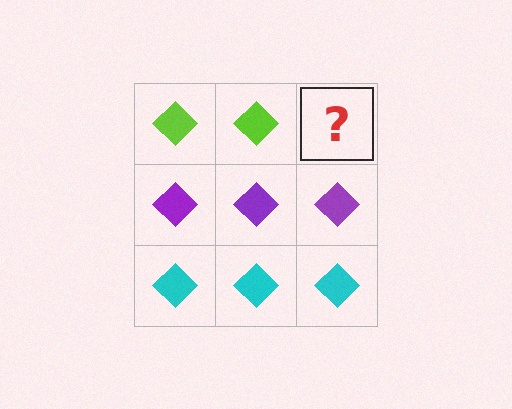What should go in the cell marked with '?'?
The missing cell should contain a lime diamond.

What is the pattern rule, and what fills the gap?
The rule is that each row has a consistent color. The gap should be filled with a lime diamond.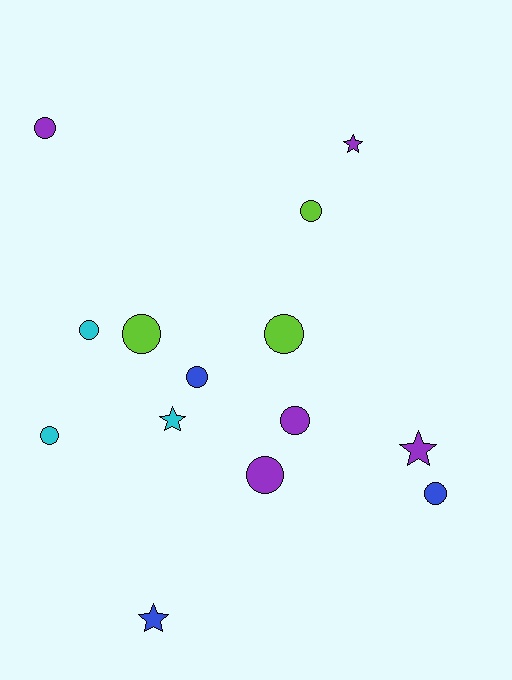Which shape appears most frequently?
Circle, with 10 objects.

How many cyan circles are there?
There are 2 cyan circles.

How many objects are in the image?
There are 14 objects.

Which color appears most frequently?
Purple, with 5 objects.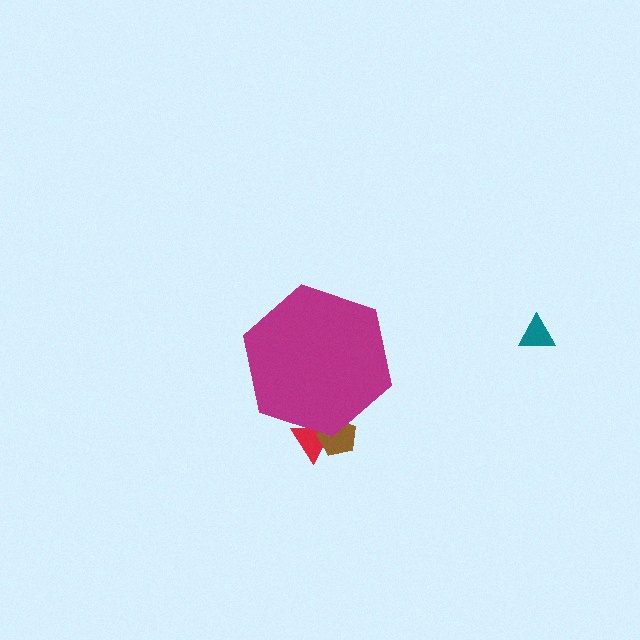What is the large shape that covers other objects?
A magenta hexagon.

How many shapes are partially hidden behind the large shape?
2 shapes are partially hidden.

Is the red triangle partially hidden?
Yes, the red triangle is partially hidden behind the magenta hexagon.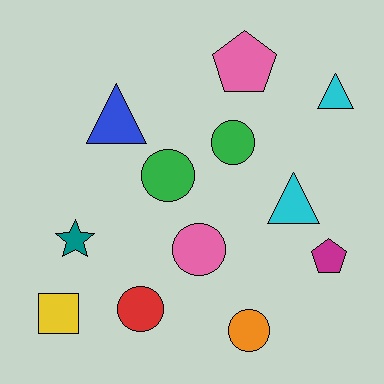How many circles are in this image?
There are 5 circles.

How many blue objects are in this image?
There is 1 blue object.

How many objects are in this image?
There are 12 objects.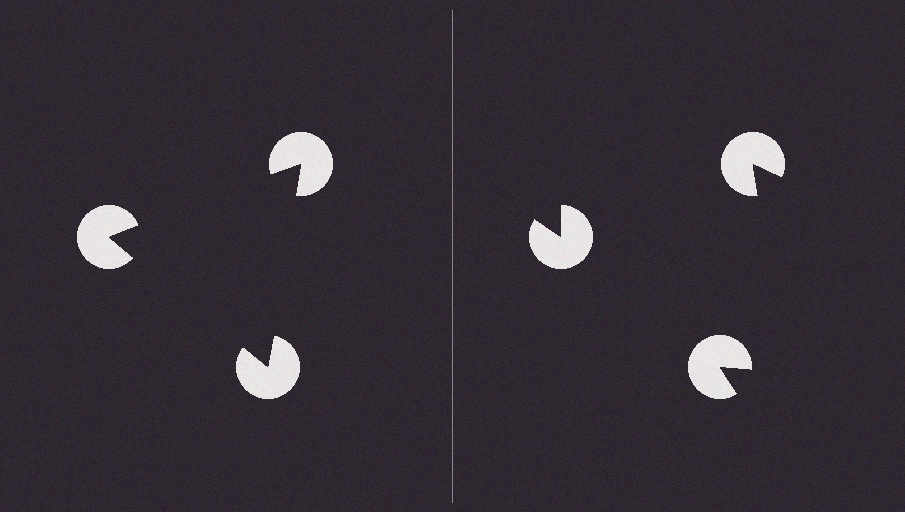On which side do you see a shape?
An illusory triangle appears on the left side. On the right side the wedge cuts are rotated, so no coherent shape forms.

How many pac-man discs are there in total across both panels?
6 — 3 on each side.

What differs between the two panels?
The pac-man discs are positioned identically on both sides; only the wedge orientations differ. On the left they align to a triangle; on the right they are misaligned.